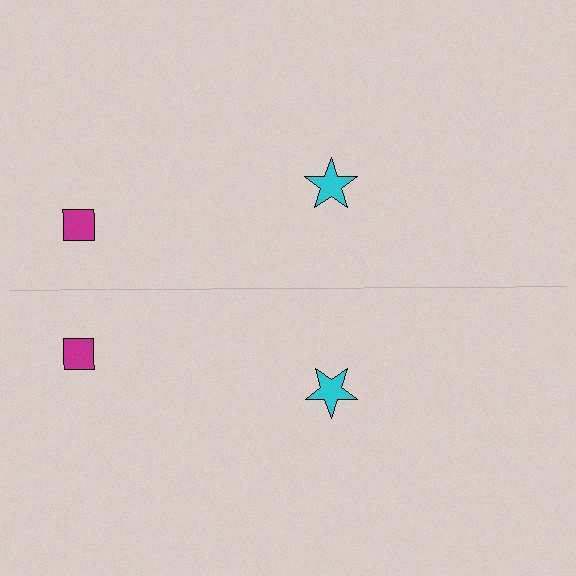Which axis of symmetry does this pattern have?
The pattern has a horizontal axis of symmetry running through the center of the image.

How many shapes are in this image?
There are 4 shapes in this image.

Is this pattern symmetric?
Yes, this pattern has bilateral (reflection) symmetry.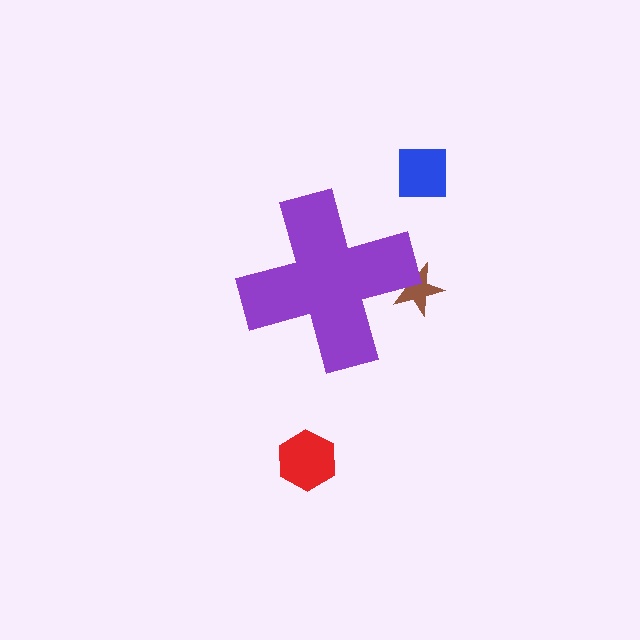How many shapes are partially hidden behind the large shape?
1 shape is partially hidden.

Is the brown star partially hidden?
Yes, the brown star is partially hidden behind the purple cross.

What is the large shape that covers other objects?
A purple cross.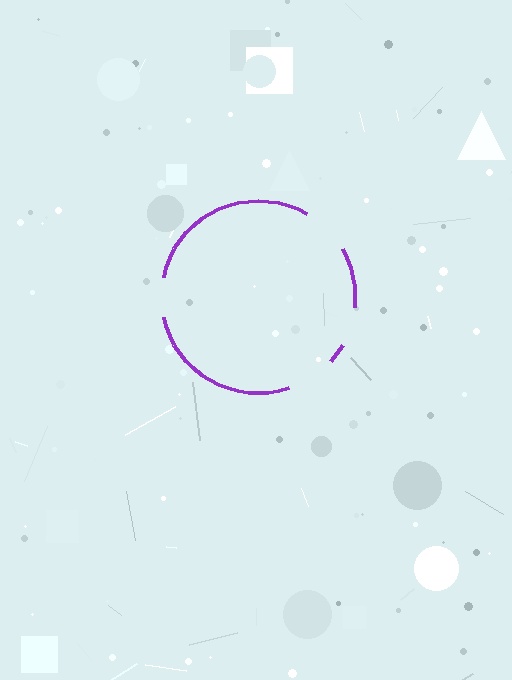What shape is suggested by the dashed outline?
The dashed outline suggests a circle.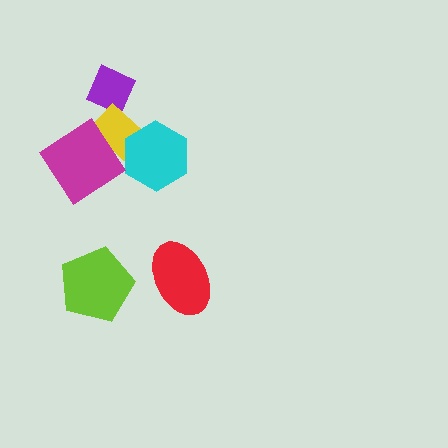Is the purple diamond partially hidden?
Yes, it is partially covered by another shape.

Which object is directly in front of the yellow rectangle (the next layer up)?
The cyan hexagon is directly in front of the yellow rectangle.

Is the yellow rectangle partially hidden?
Yes, it is partially covered by another shape.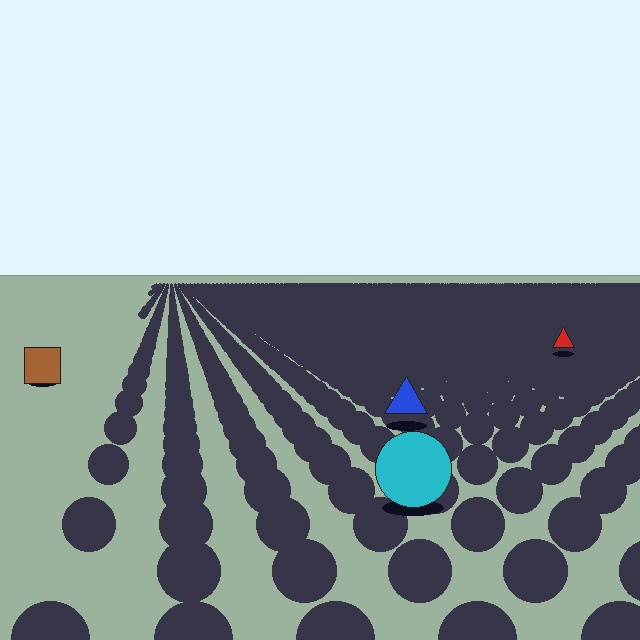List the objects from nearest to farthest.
From nearest to farthest: the cyan circle, the blue triangle, the brown square, the red triangle.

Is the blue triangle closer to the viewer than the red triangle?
Yes. The blue triangle is closer — you can tell from the texture gradient: the ground texture is coarser near it.